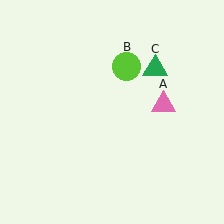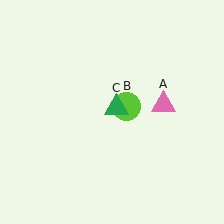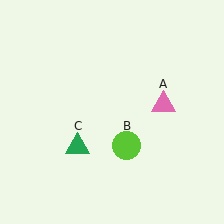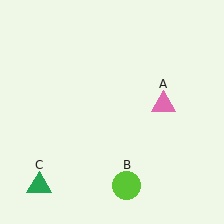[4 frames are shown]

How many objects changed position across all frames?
2 objects changed position: lime circle (object B), green triangle (object C).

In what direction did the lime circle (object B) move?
The lime circle (object B) moved down.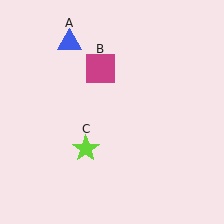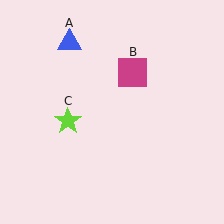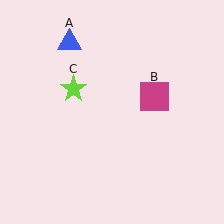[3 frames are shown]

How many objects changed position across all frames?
2 objects changed position: magenta square (object B), lime star (object C).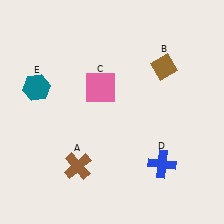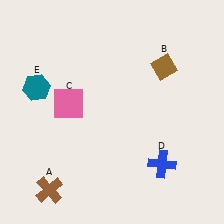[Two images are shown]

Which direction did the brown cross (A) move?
The brown cross (A) moved left.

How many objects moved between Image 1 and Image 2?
2 objects moved between the two images.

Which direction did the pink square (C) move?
The pink square (C) moved left.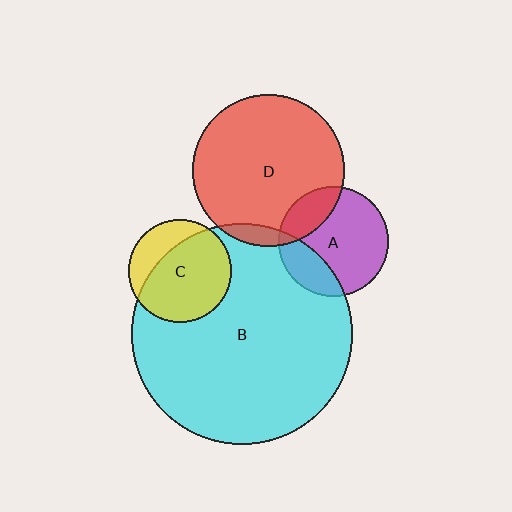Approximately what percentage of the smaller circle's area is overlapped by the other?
Approximately 5%.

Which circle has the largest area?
Circle B (cyan).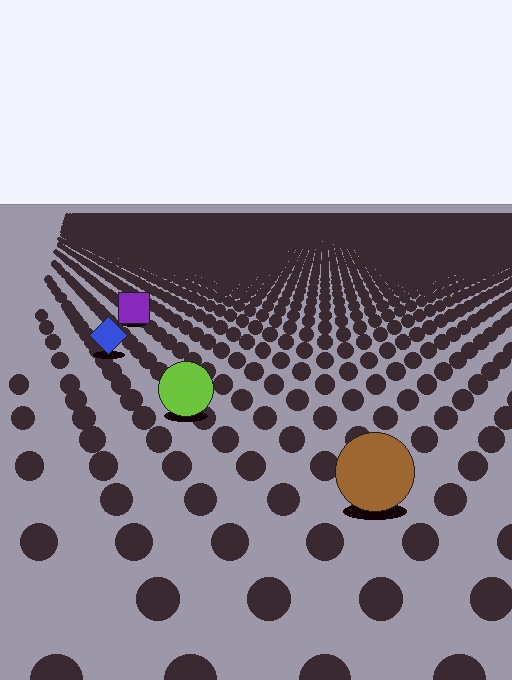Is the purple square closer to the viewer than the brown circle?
No. The brown circle is closer — you can tell from the texture gradient: the ground texture is coarser near it.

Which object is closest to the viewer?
The brown circle is closest. The texture marks near it are larger and more spread out.